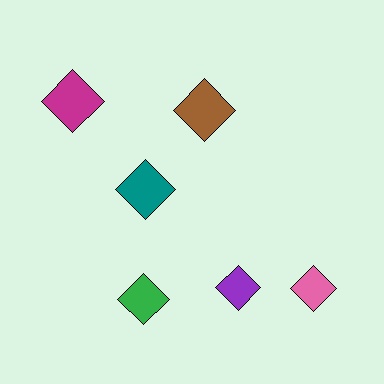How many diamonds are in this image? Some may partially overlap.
There are 6 diamonds.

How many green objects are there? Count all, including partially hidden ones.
There is 1 green object.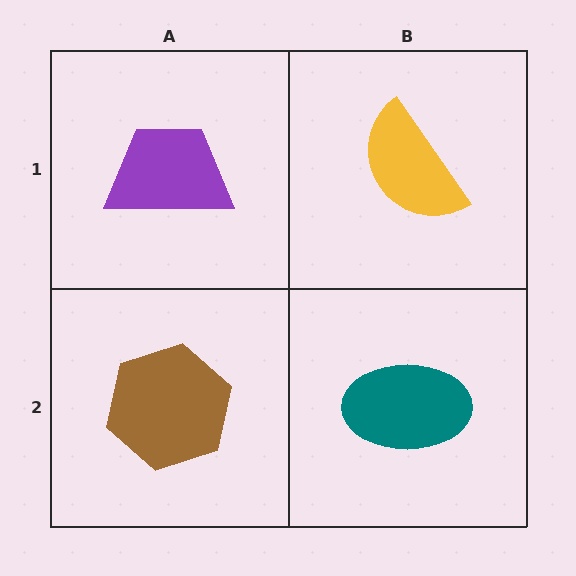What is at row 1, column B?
A yellow semicircle.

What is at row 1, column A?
A purple trapezoid.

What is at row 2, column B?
A teal ellipse.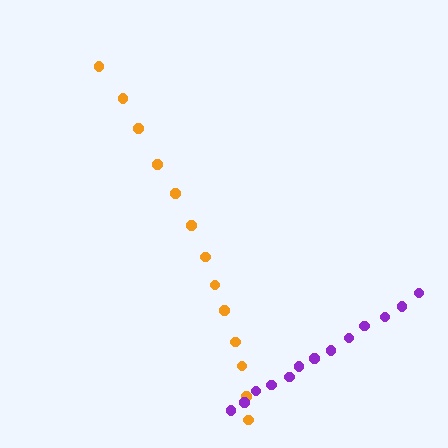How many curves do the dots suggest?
There are 2 distinct paths.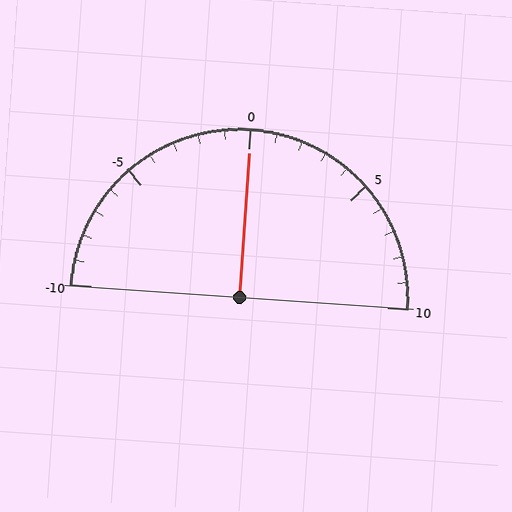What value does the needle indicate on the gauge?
The needle indicates approximately 0.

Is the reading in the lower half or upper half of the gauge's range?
The reading is in the upper half of the range (-10 to 10).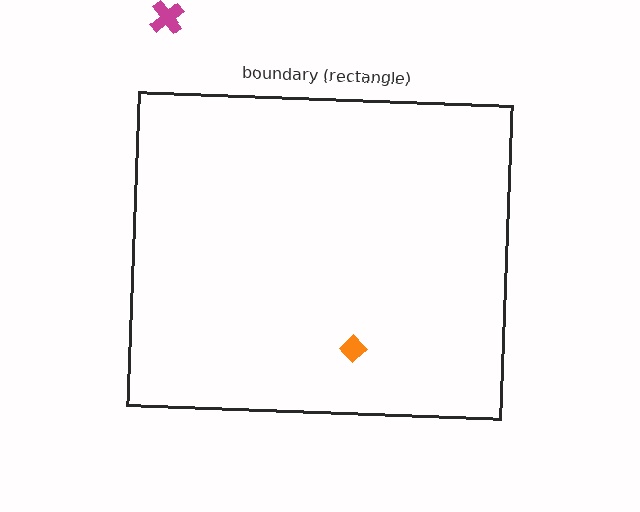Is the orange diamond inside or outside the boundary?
Inside.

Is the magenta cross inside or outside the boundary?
Outside.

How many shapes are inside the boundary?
1 inside, 1 outside.